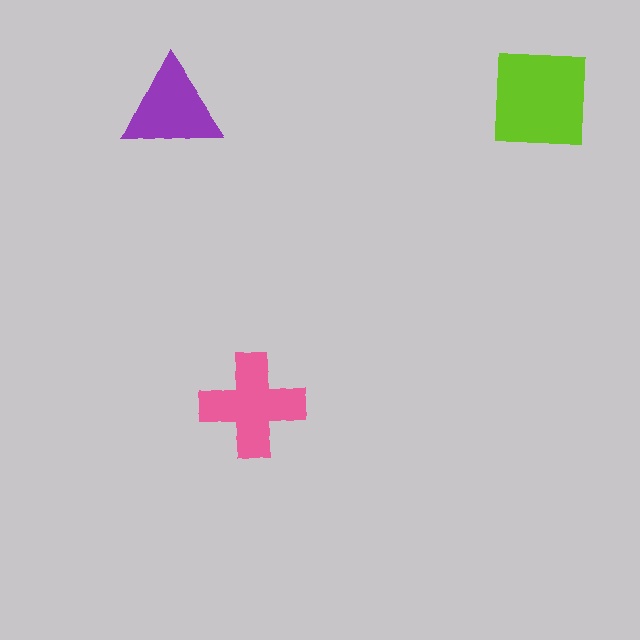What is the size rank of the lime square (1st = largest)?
1st.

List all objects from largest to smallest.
The lime square, the pink cross, the purple triangle.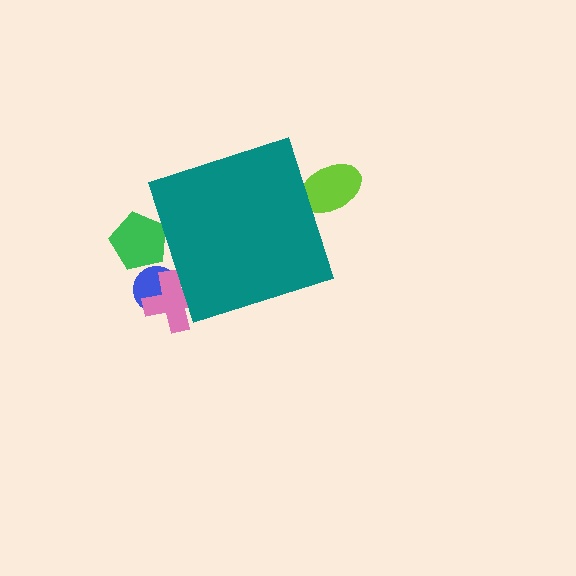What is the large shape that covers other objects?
A teal diamond.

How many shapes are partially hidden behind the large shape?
4 shapes are partially hidden.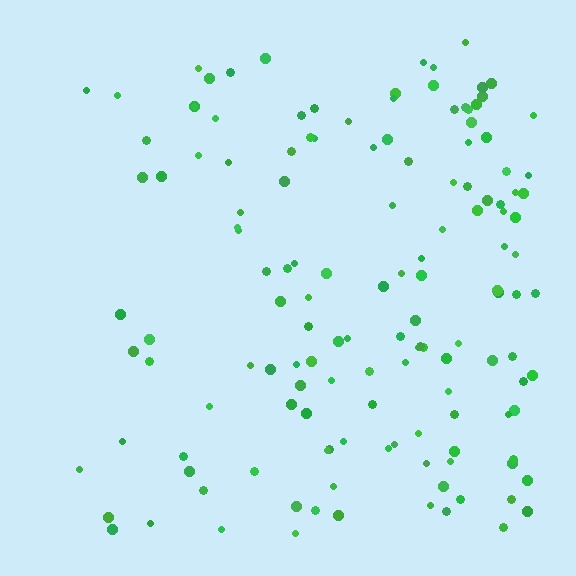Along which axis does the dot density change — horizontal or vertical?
Horizontal.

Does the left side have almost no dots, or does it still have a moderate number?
Still a moderate number, just noticeably fewer than the right.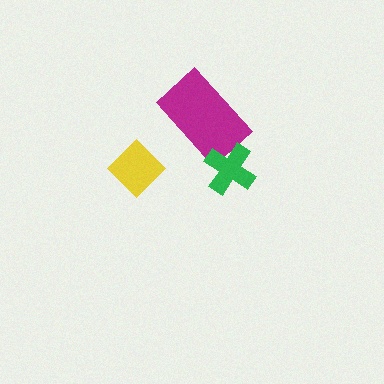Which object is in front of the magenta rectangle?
The green cross is in front of the magenta rectangle.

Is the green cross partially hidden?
No, no other shape covers it.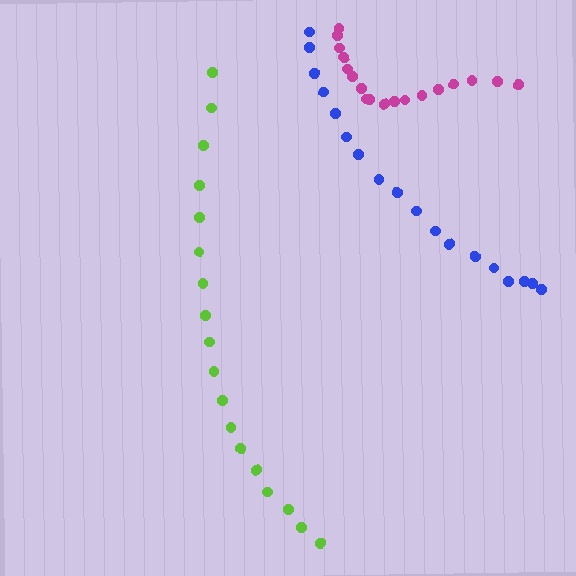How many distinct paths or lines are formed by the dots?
There are 3 distinct paths.